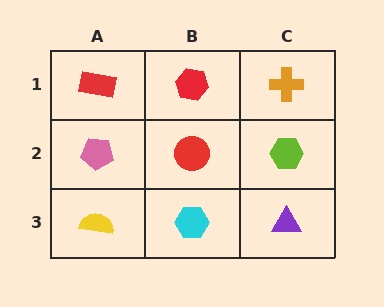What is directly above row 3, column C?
A lime hexagon.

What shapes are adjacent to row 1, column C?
A lime hexagon (row 2, column C), a red hexagon (row 1, column B).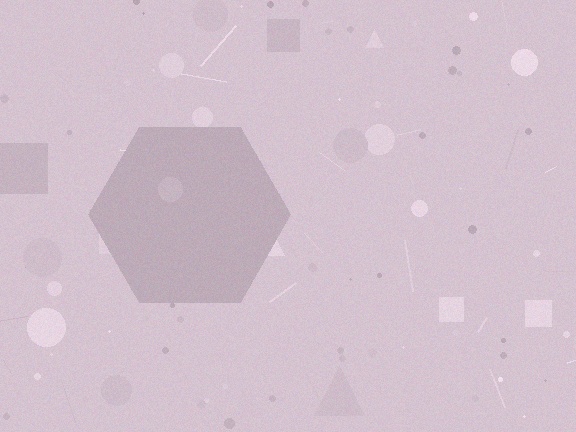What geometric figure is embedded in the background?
A hexagon is embedded in the background.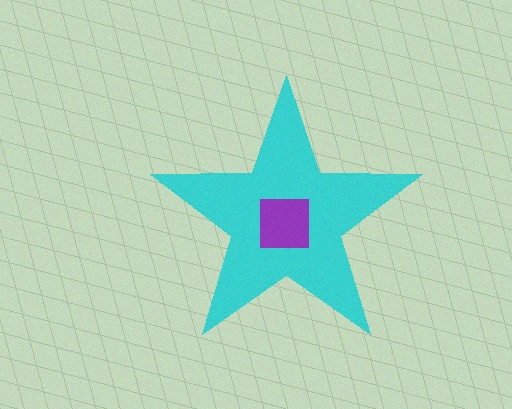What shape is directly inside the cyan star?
The purple square.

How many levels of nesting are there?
2.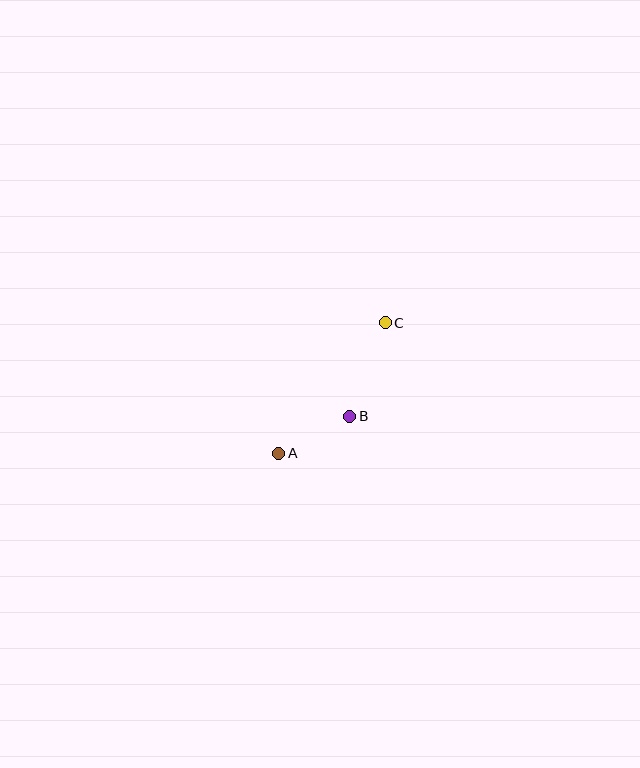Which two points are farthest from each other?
Points A and C are farthest from each other.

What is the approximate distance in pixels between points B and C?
The distance between B and C is approximately 100 pixels.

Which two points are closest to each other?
Points A and B are closest to each other.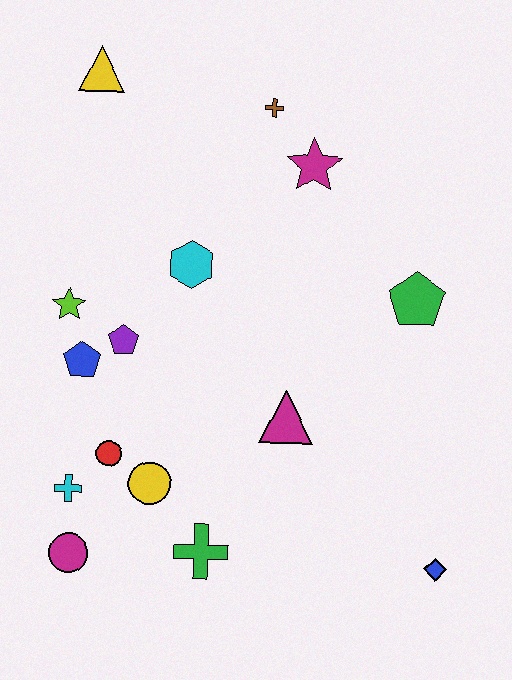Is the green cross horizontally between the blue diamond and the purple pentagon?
Yes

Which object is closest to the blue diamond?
The magenta triangle is closest to the blue diamond.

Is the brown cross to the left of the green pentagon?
Yes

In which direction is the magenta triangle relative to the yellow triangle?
The magenta triangle is below the yellow triangle.